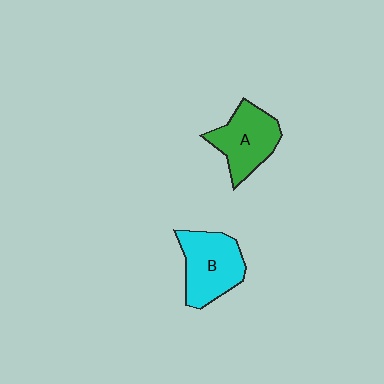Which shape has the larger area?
Shape B (cyan).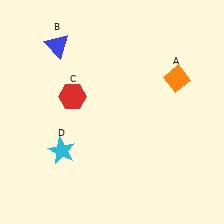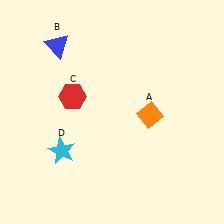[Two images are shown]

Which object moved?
The orange diamond (A) moved down.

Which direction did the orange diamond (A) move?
The orange diamond (A) moved down.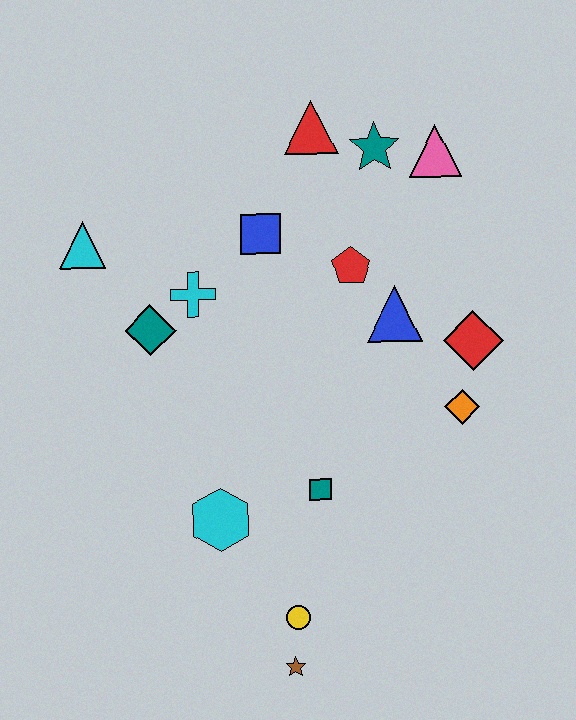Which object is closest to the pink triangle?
The teal star is closest to the pink triangle.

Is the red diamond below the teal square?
No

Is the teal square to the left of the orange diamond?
Yes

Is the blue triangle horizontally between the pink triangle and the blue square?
Yes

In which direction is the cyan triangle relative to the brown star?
The cyan triangle is above the brown star.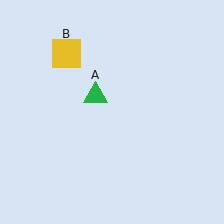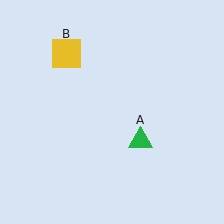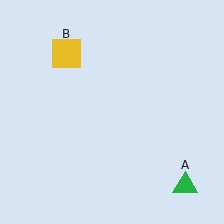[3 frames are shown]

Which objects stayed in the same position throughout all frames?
Yellow square (object B) remained stationary.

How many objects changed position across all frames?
1 object changed position: green triangle (object A).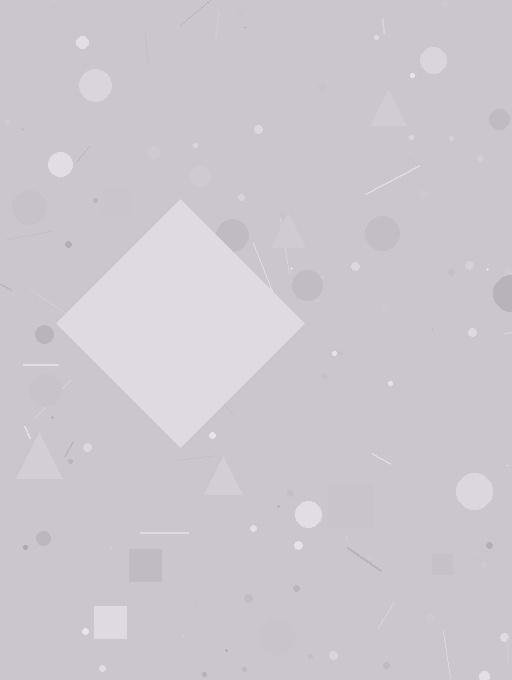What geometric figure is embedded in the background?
A diamond is embedded in the background.